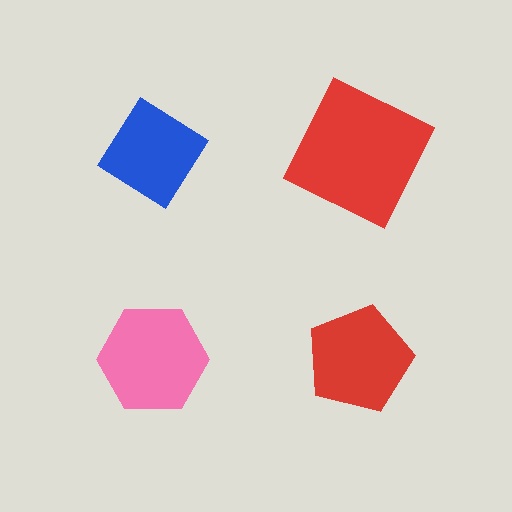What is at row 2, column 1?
A pink hexagon.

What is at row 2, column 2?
A red pentagon.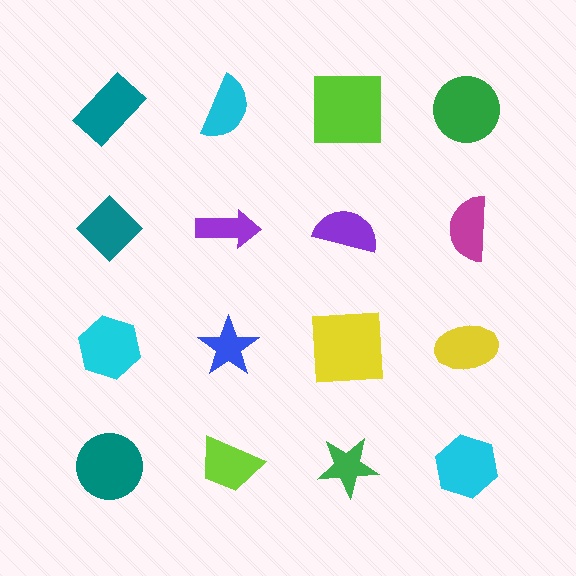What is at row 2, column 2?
A purple arrow.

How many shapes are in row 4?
4 shapes.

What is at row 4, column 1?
A teal circle.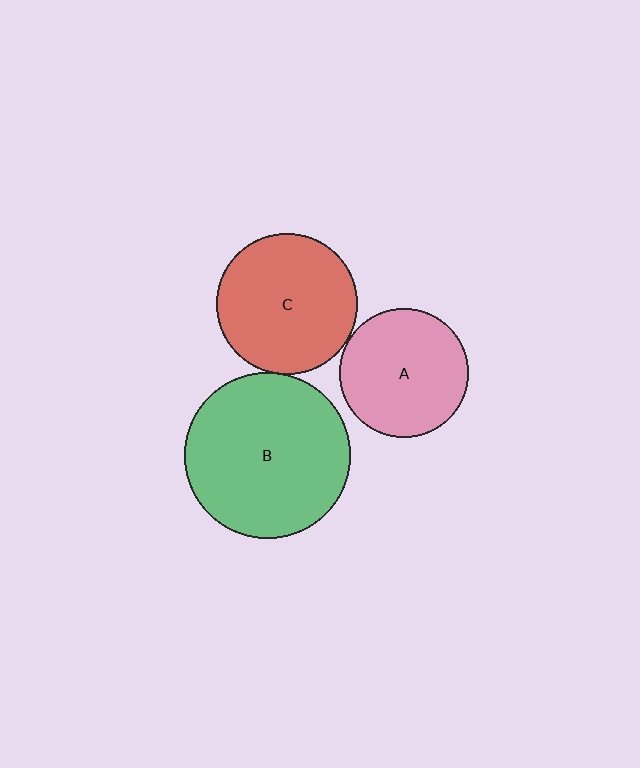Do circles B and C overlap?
Yes.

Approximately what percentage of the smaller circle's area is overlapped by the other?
Approximately 5%.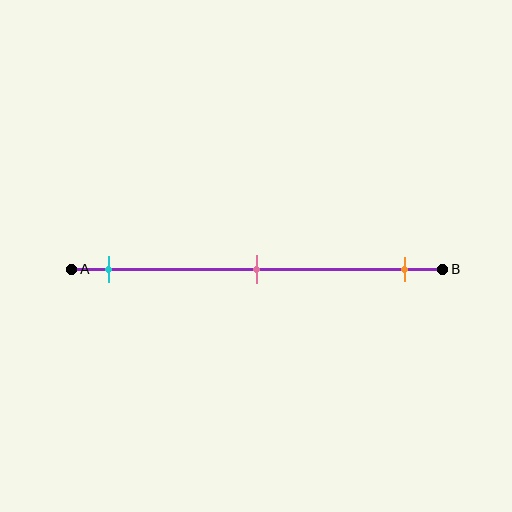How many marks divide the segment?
There are 3 marks dividing the segment.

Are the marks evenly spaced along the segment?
Yes, the marks are approximately evenly spaced.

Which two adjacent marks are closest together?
The cyan and pink marks are the closest adjacent pair.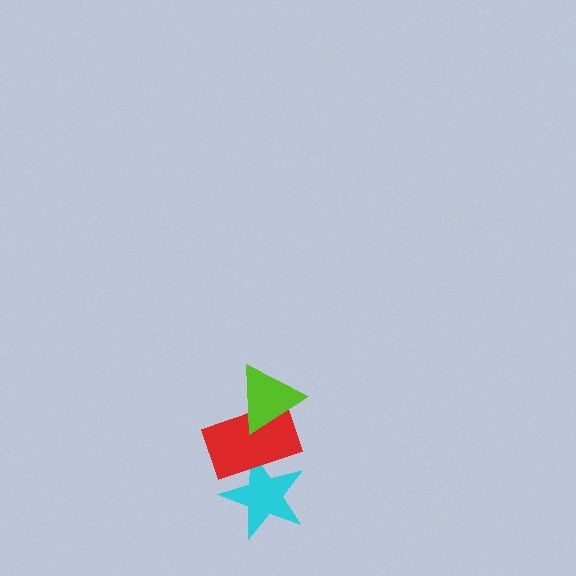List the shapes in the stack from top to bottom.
From top to bottom: the lime triangle, the red rectangle, the cyan star.